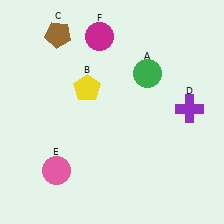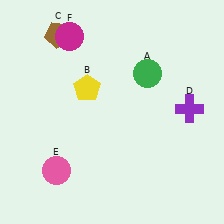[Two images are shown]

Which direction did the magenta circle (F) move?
The magenta circle (F) moved left.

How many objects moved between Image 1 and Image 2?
1 object moved between the two images.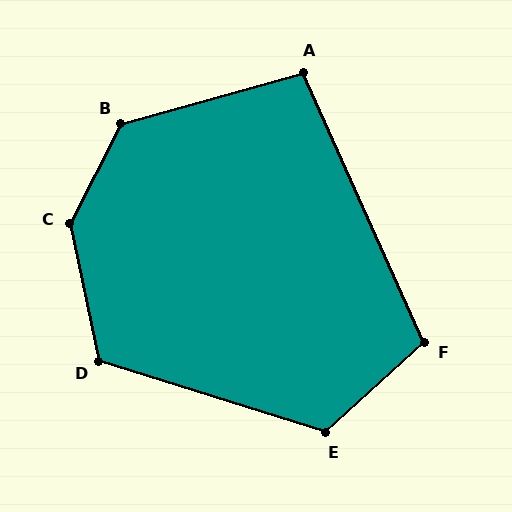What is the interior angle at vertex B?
Approximately 133 degrees (obtuse).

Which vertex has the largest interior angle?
C, at approximately 141 degrees.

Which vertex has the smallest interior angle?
A, at approximately 99 degrees.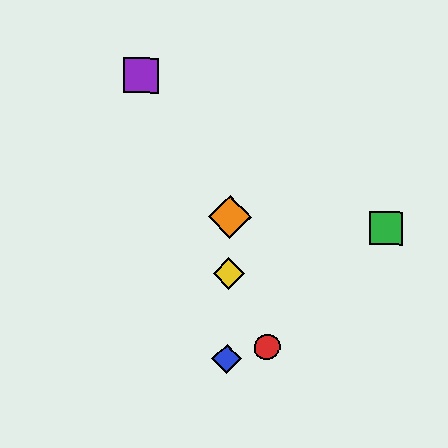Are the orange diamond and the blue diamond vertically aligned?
Yes, both are at x≈230.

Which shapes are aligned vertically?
The blue diamond, the yellow diamond, the orange diamond are aligned vertically.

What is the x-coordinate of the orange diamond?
The orange diamond is at x≈230.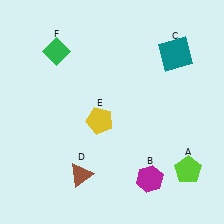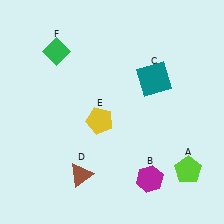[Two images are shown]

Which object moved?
The teal square (C) moved down.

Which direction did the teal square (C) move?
The teal square (C) moved down.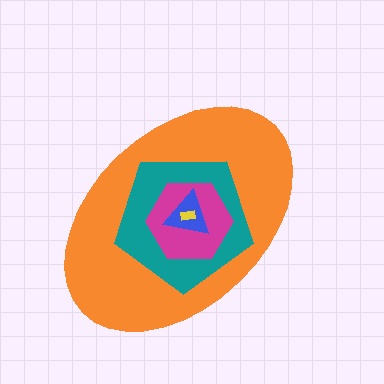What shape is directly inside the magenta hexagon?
The blue triangle.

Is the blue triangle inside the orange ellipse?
Yes.